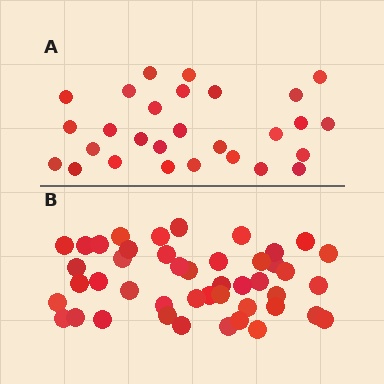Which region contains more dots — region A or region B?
Region B (the bottom region) has more dots.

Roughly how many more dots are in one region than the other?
Region B has approximately 15 more dots than region A.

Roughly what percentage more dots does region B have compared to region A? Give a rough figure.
About 60% more.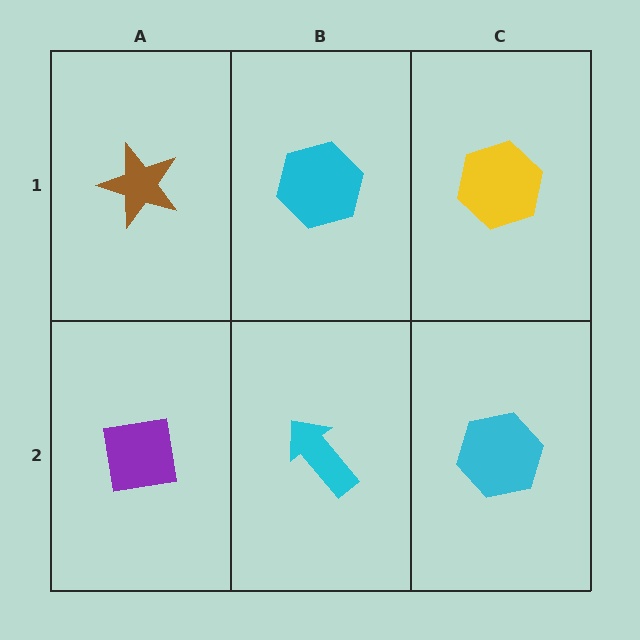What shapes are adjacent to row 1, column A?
A purple square (row 2, column A), a cyan hexagon (row 1, column B).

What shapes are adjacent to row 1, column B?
A cyan arrow (row 2, column B), a brown star (row 1, column A), a yellow hexagon (row 1, column C).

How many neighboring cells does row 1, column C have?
2.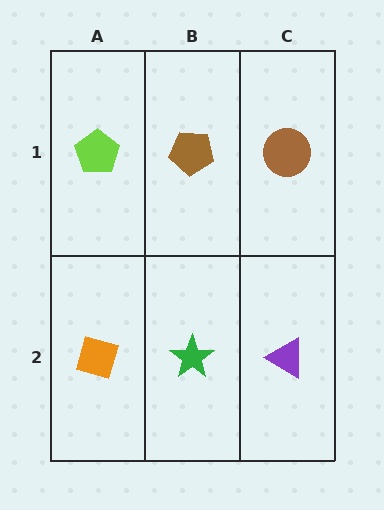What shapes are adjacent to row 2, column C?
A brown circle (row 1, column C), a green star (row 2, column B).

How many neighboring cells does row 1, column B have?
3.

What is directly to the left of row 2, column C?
A green star.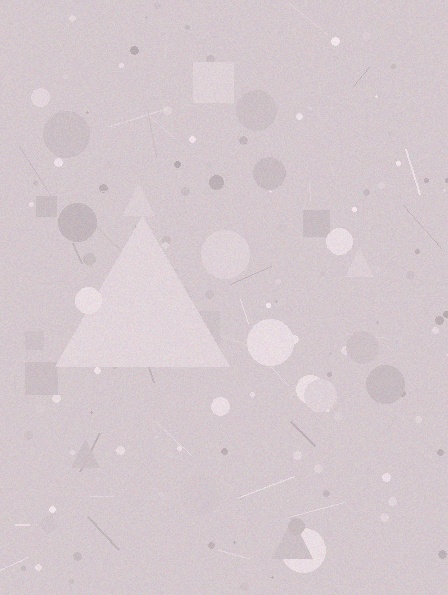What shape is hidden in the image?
A triangle is hidden in the image.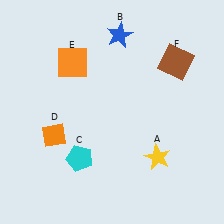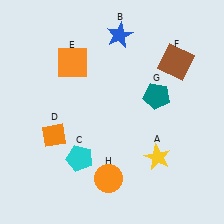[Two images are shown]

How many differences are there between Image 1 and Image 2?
There are 2 differences between the two images.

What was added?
A teal pentagon (G), an orange circle (H) were added in Image 2.